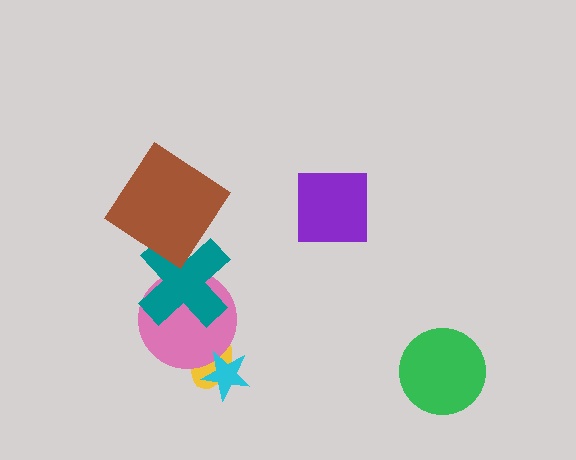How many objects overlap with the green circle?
0 objects overlap with the green circle.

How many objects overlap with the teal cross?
2 objects overlap with the teal cross.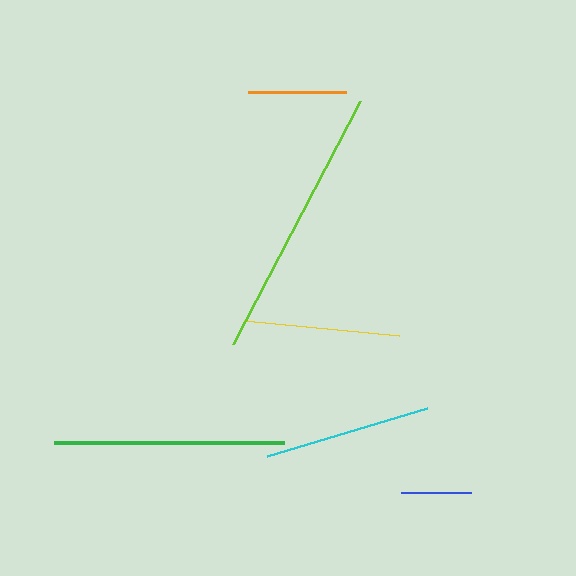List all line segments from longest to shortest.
From longest to shortest: lime, green, cyan, yellow, orange, blue.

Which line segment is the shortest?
The blue line is the shortest at approximately 70 pixels.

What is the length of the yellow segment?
The yellow segment is approximately 156 pixels long.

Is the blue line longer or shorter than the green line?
The green line is longer than the blue line.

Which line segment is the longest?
The lime line is the longest at approximately 274 pixels.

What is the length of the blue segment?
The blue segment is approximately 70 pixels long.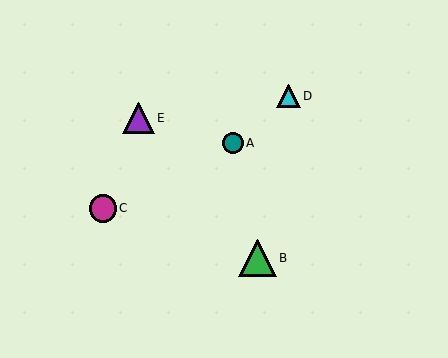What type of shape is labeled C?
Shape C is a magenta circle.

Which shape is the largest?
The green triangle (labeled B) is the largest.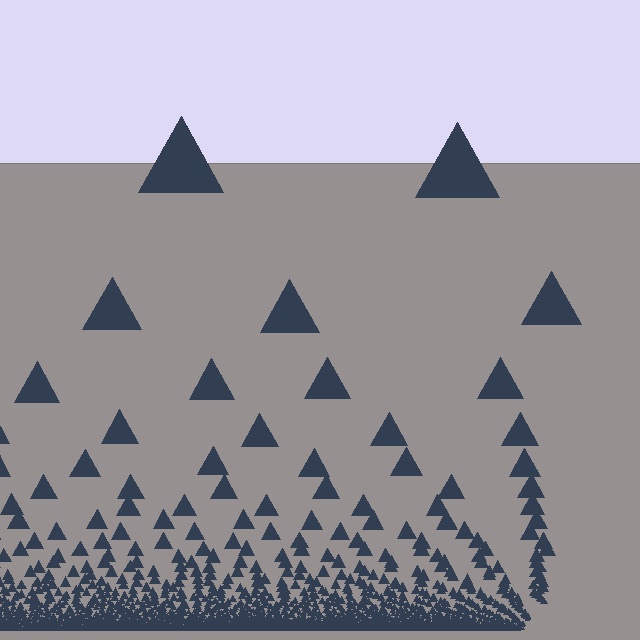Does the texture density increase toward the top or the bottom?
Density increases toward the bottom.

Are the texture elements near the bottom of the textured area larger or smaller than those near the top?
Smaller. The gradient is inverted — elements near the bottom are smaller and denser.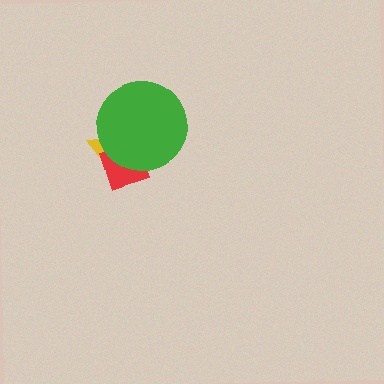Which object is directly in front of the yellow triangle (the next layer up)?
The red diamond is directly in front of the yellow triangle.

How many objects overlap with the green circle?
2 objects overlap with the green circle.